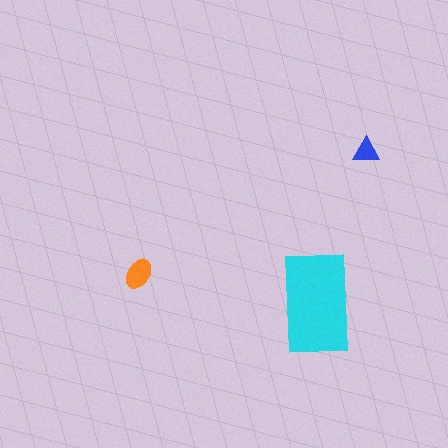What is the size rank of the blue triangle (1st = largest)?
3rd.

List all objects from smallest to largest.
The blue triangle, the orange ellipse, the cyan rectangle.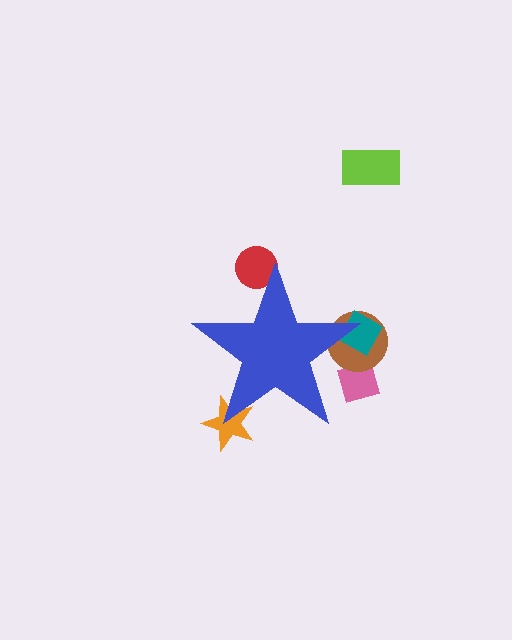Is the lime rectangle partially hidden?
No, the lime rectangle is fully visible.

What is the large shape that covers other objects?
A blue star.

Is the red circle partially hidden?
Yes, the red circle is partially hidden behind the blue star.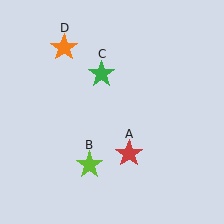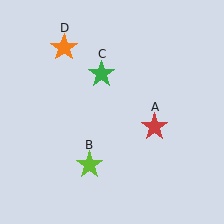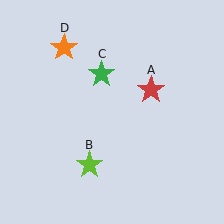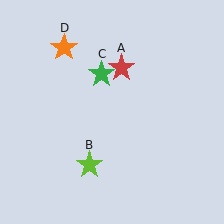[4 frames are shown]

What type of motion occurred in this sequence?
The red star (object A) rotated counterclockwise around the center of the scene.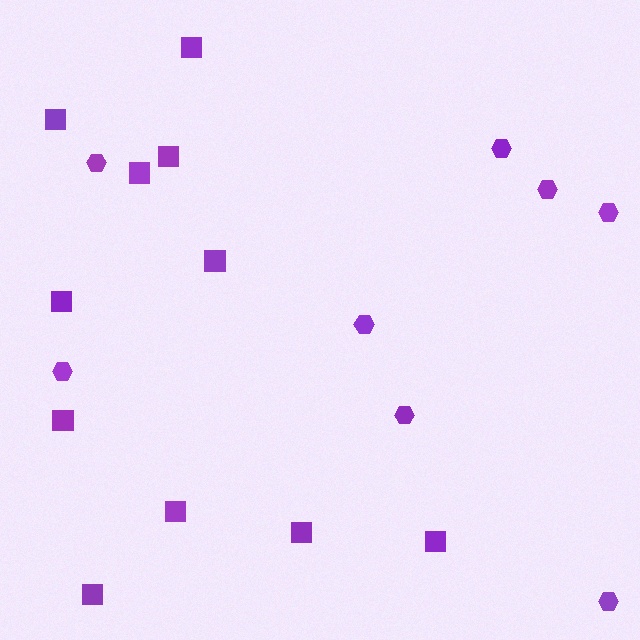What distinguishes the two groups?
There are 2 groups: one group of squares (11) and one group of hexagons (8).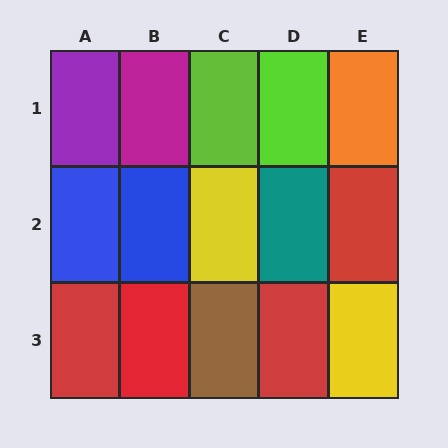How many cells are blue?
2 cells are blue.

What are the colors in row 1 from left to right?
Purple, magenta, lime, lime, orange.